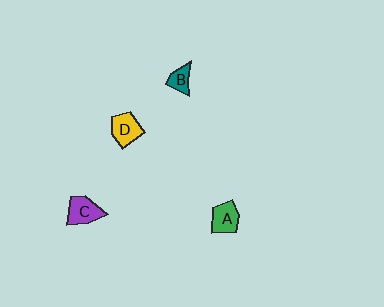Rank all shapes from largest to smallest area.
From largest to smallest: D (yellow), C (purple), A (green), B (teal).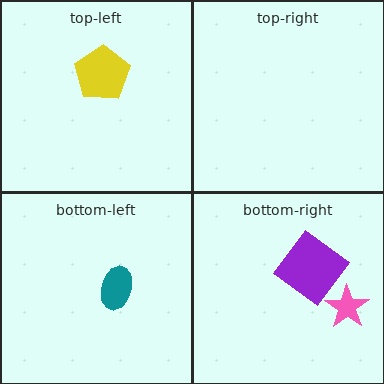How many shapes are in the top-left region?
1.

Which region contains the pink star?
The bottom-right region.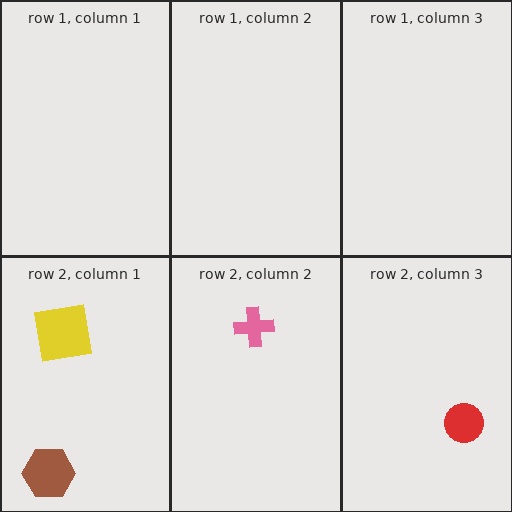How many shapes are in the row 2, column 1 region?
2.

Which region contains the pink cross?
The row 2, column 2 region.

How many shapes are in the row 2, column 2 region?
1.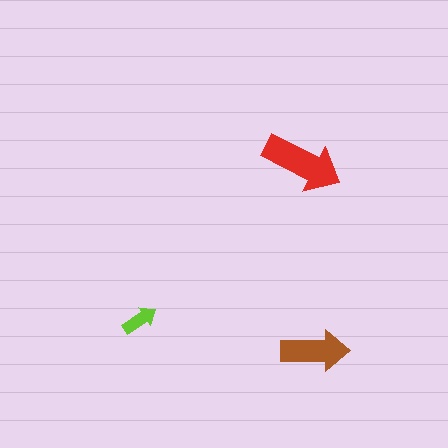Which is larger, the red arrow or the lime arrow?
The red one.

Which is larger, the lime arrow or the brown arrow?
The brown one.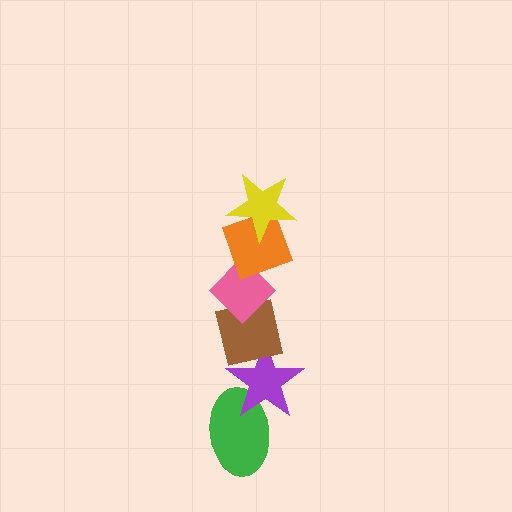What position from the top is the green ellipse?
The green ellipse is 6th from the top.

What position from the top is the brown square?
The brown square is 4th from the top.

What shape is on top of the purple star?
The brown square is on top of the purple star.